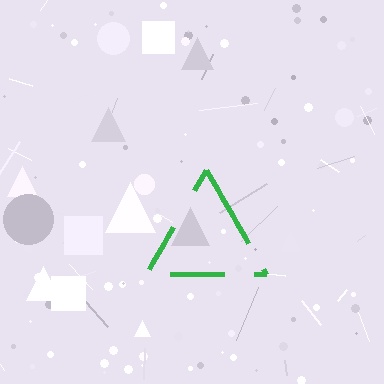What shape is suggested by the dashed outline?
The dashed outline suggests a triangle.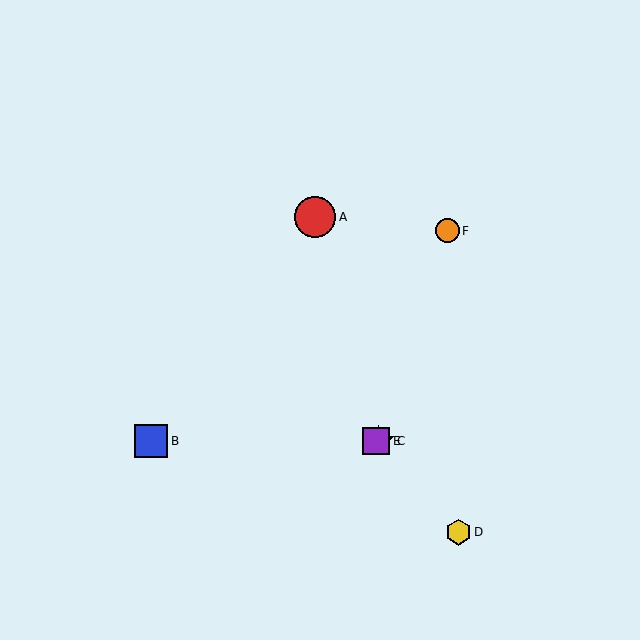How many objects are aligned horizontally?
3 objects (B, C, E) are aligned horizontally.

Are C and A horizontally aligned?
No, C is at y≈441 and A is at y≈217.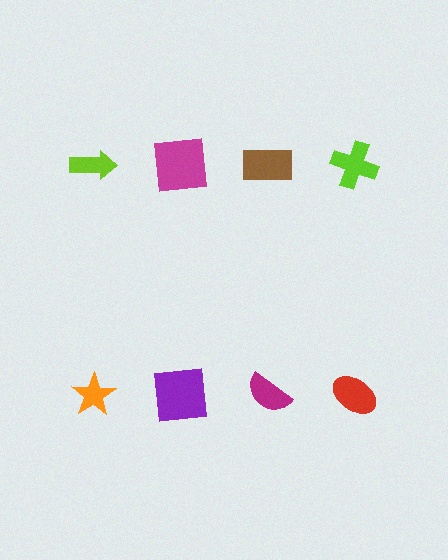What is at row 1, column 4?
A lime cross.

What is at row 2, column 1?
An orange star.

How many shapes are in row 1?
4 shapes.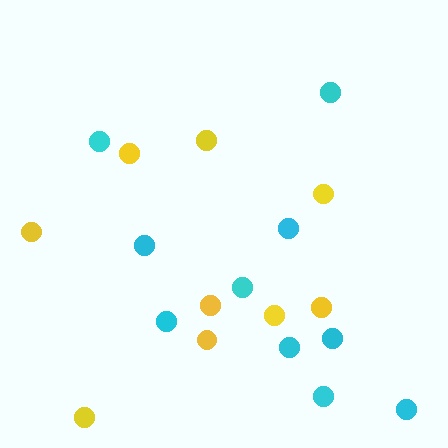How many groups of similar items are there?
There are 2 groups: one group of cyan circles (10) and one group of yellow circles (9).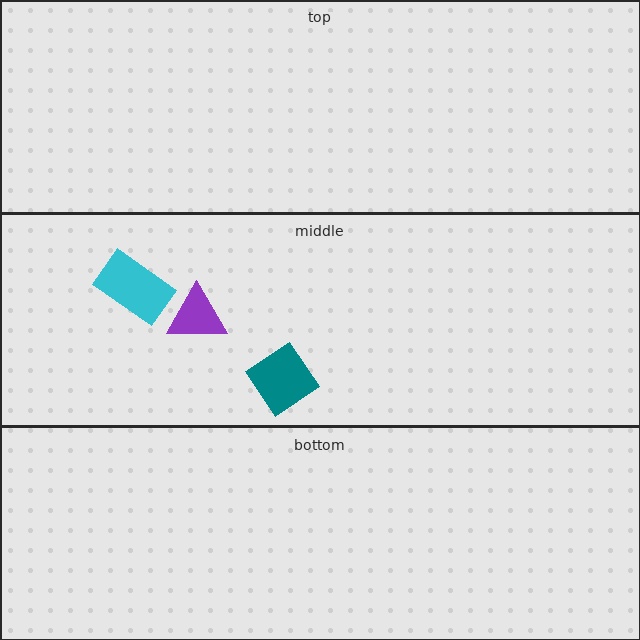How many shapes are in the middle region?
3.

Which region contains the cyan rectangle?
The middle region.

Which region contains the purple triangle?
The middle region.